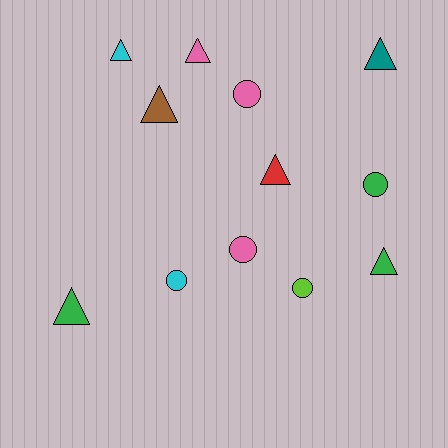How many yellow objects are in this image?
There are no yellow objects.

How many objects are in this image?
There are 12 objects.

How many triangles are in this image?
There are 7 triangles.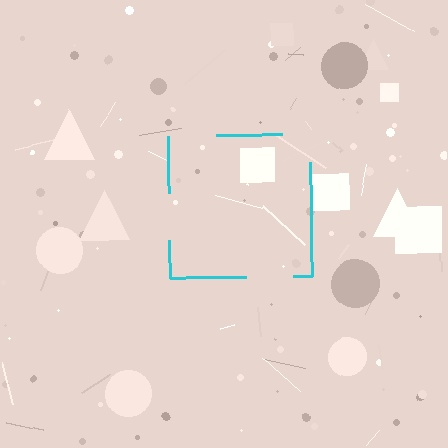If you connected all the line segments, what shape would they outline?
They would outline a square.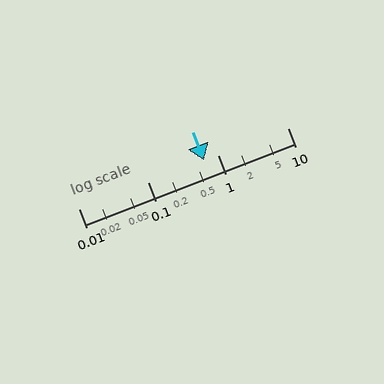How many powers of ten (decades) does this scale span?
The scale spans 3 decades, from 0.01 to 10.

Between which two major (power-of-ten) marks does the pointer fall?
The pointer is between 0.1 and 1.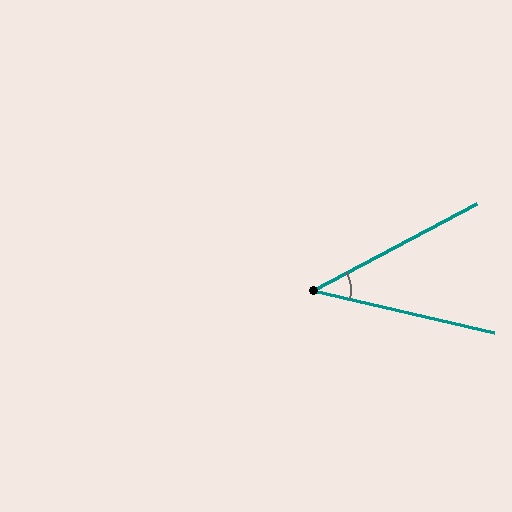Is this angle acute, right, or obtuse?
It is acute.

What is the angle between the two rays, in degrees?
Approximately 41 degrees.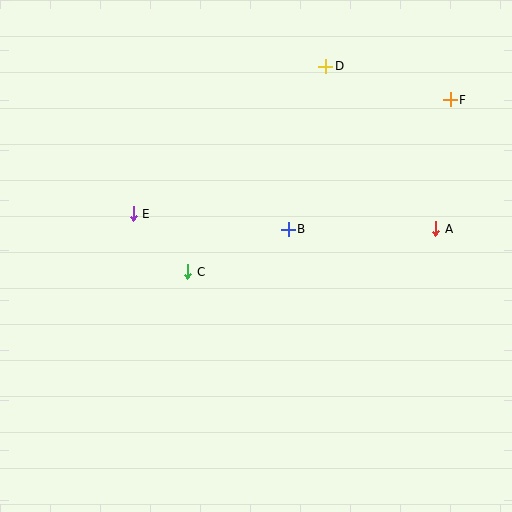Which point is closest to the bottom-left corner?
Point C is closest to the bottom-left corner.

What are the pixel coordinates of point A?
Point A is at (436, 229).